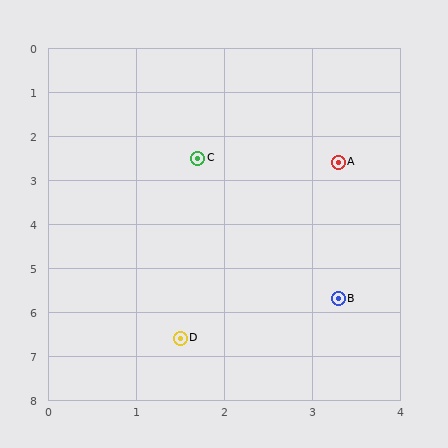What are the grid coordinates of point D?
Point D is at approximately (1.5, 6.6).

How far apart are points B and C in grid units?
Points B and C are about 3.6 grid units apart.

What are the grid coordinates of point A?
Point A is at approximately (3.3, 2.6).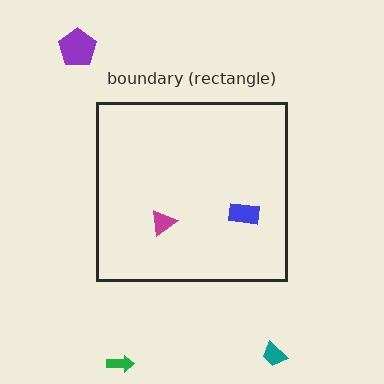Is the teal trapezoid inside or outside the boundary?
Outside.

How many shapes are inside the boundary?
2 inside, 3 outside.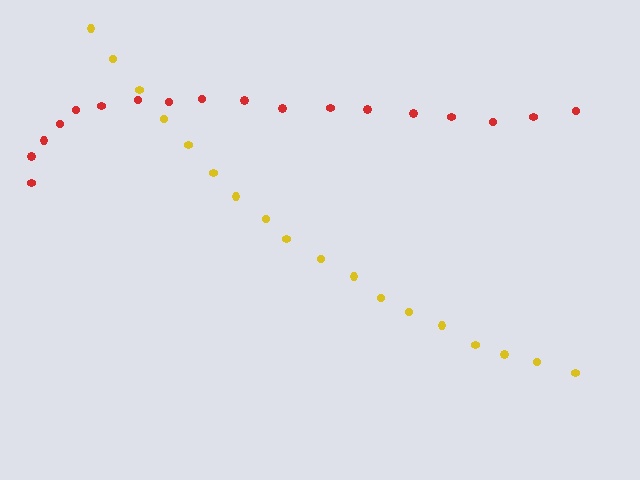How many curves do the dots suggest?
There are 2 distinct paths.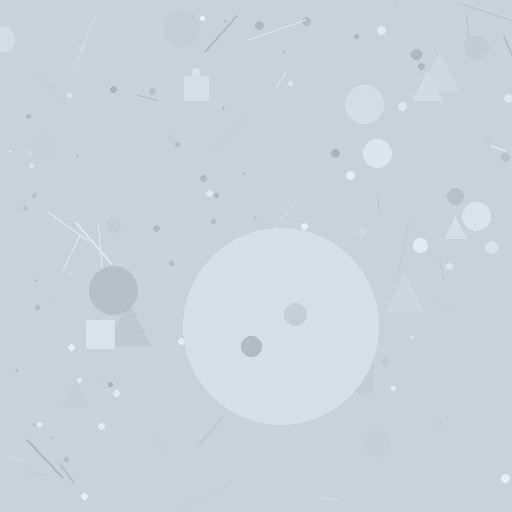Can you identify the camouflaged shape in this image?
The camouflaged shape is a circle.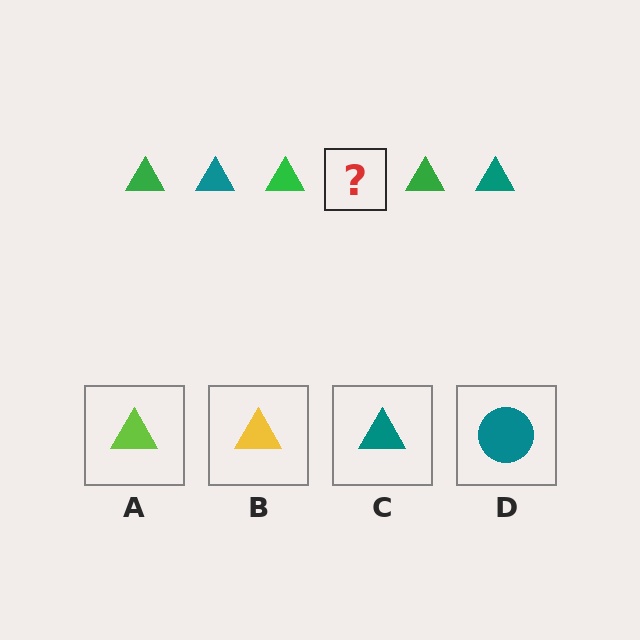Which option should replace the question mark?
Option C.